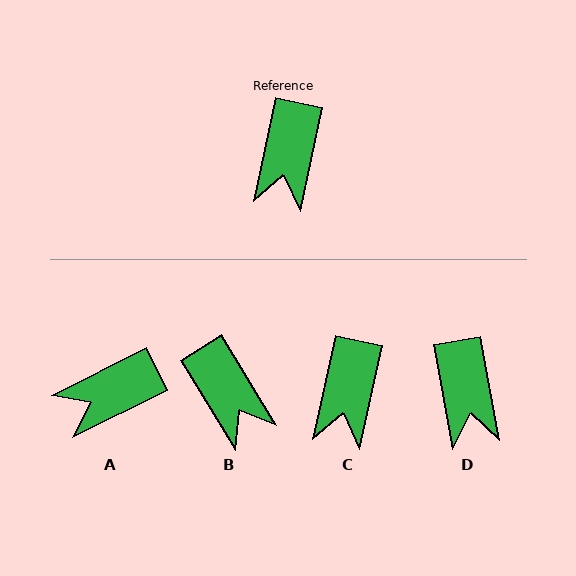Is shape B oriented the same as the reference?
No, it is off by about 44 degrees.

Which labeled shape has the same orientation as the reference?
C.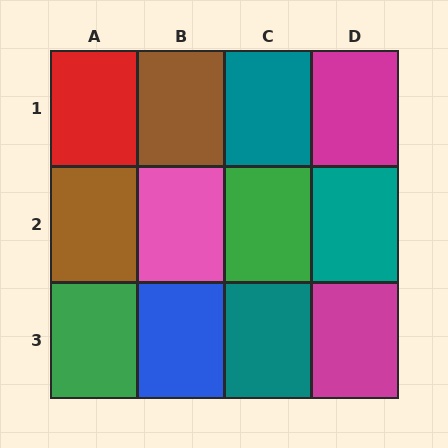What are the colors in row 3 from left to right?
Green, blue, teal, magenta.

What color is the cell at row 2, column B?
Pink.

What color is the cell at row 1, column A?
Red.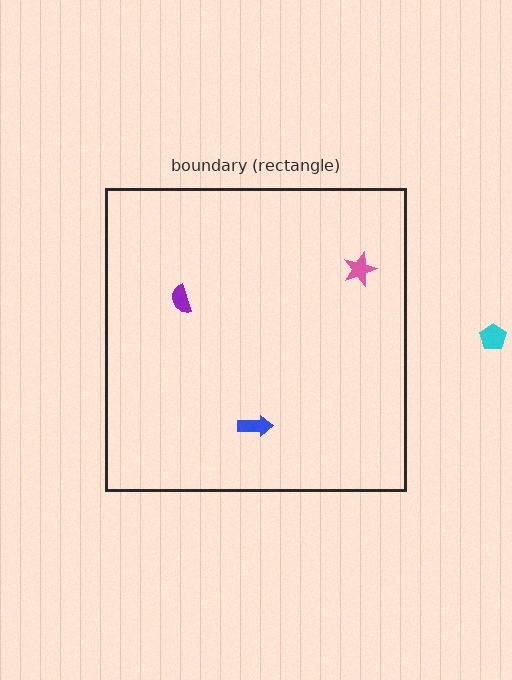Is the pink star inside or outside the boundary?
Inside.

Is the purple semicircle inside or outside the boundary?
Inside.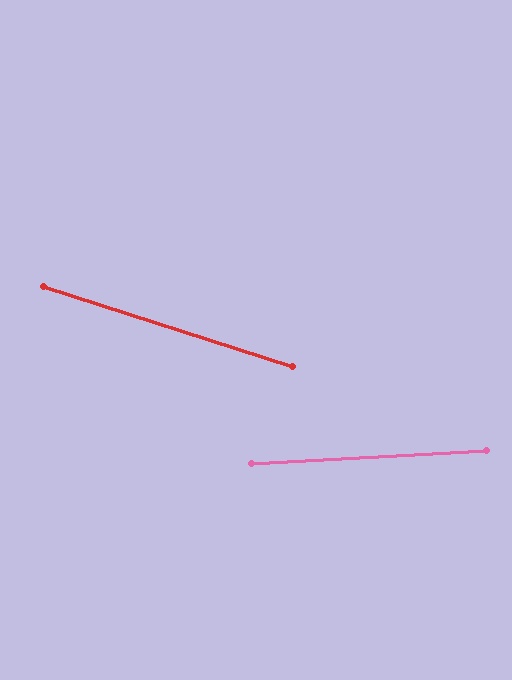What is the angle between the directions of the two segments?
Approximately 21 degrees.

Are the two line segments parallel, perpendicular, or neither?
Neither parallel nor perpendicular — they differ by about 21°.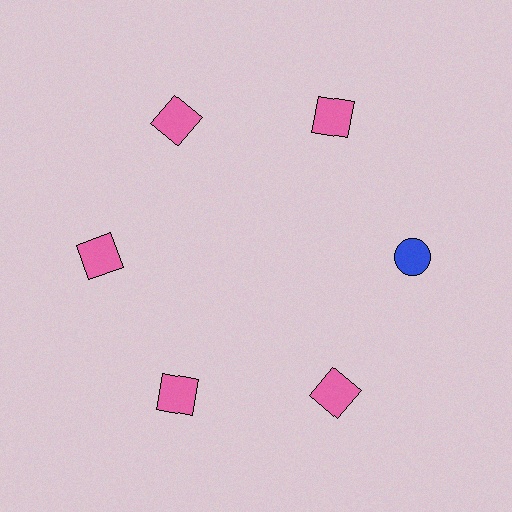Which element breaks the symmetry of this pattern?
The blue circle at roughly the 3 o'clock position breaks the symmetry. All other shapes are pink squares.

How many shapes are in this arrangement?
There are 6 shapes arranged in a ring pattern.